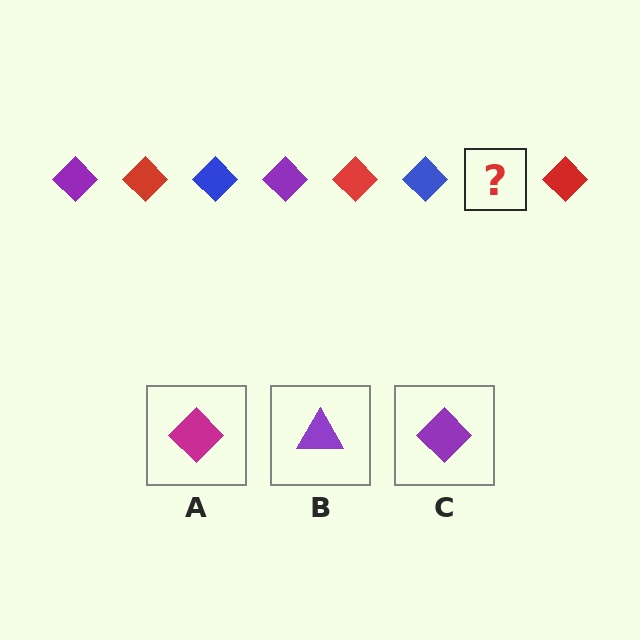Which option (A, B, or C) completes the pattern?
C.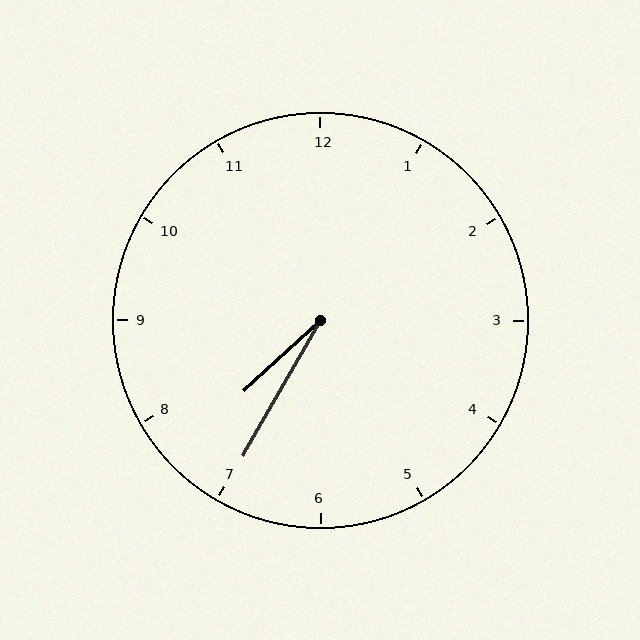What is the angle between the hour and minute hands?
Approximately 18 degrees.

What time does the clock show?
7:35.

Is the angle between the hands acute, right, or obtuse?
It is acute.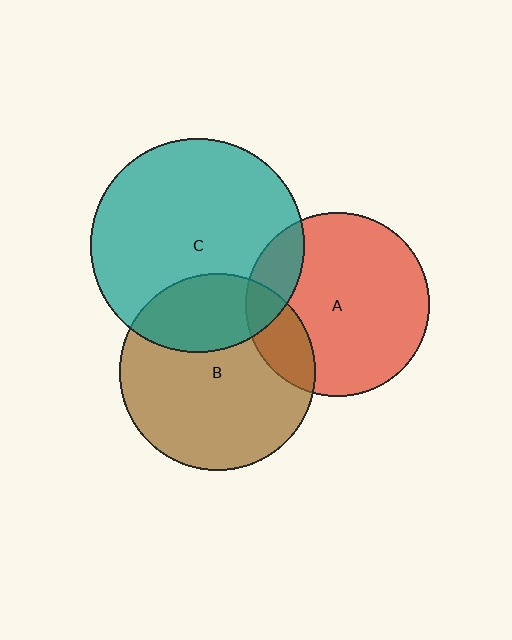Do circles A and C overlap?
Yes.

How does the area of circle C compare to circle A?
Approximately 1.4 times.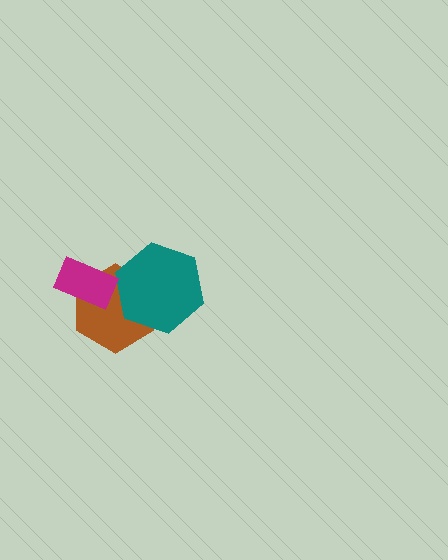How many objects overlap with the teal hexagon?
1 object overlaps with the teal hexagon.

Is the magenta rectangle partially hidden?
No, no other shape covers it.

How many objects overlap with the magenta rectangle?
1 object overlaps with the magenta rectangle.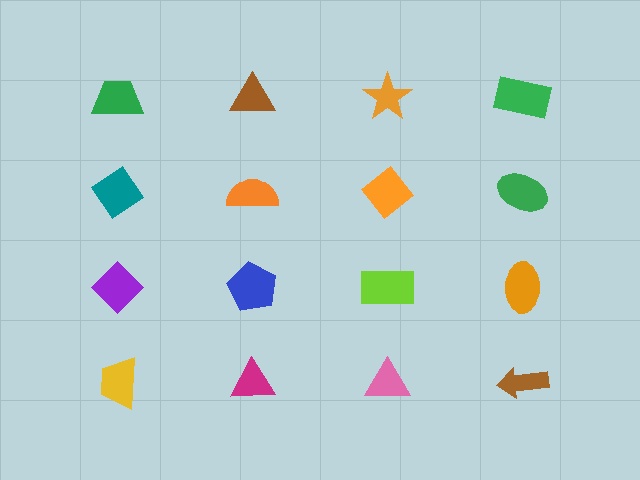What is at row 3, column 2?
A blue pentagon.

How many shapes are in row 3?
4 shapes.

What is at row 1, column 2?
A brown triangle.